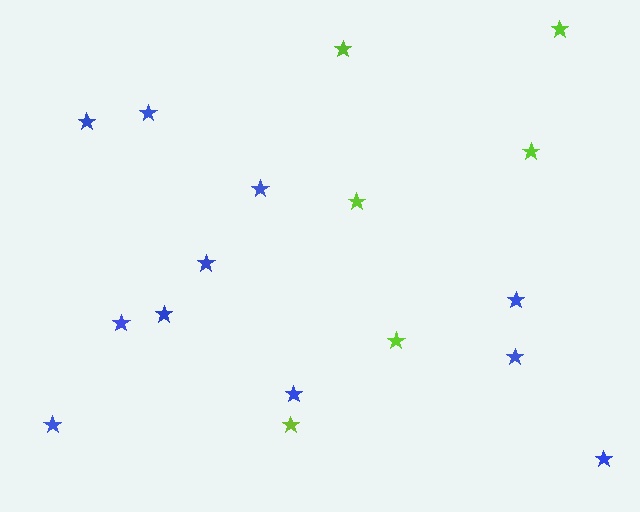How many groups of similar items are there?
There are 2 groups: one group of blue stars (11) and one group of lime stars (6).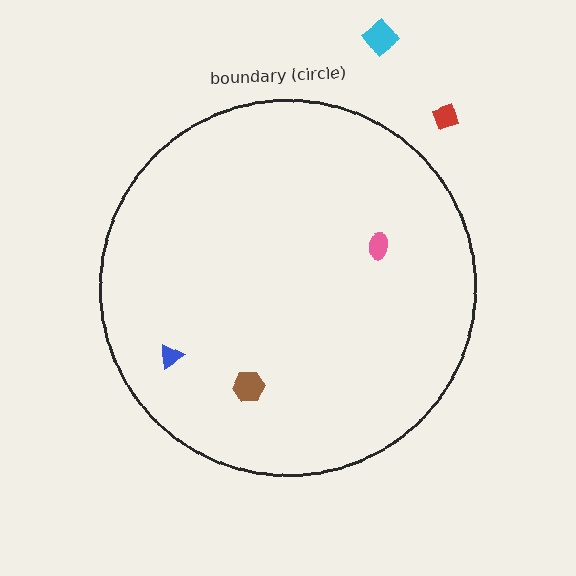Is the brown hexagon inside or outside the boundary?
Inside.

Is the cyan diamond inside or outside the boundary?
Outside.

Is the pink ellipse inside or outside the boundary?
Inside.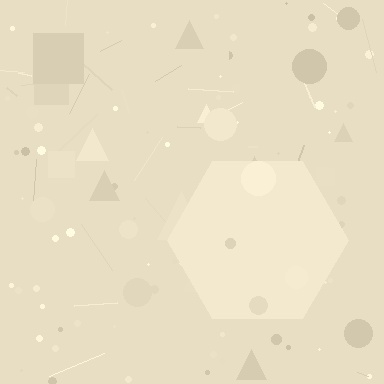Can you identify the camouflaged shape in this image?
The camouflaged shape is a hexagon.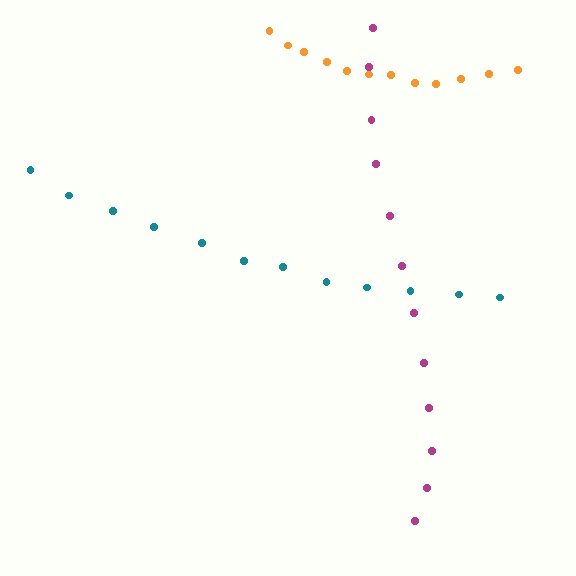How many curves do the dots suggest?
There are 3 distinct paths.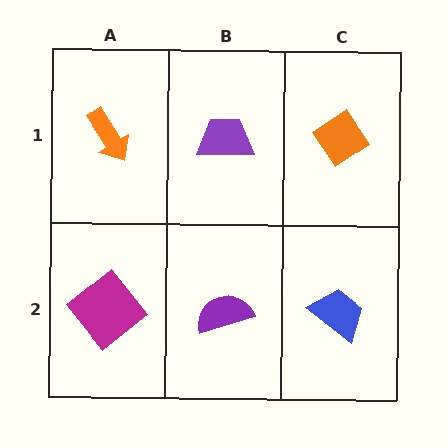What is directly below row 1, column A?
A magenta diamond.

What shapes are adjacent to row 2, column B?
A purple trapezoid (row 1, column B), a magenta diamond (row 2, column A), a blue trapezoid (row 2, column C).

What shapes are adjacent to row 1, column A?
A magenta diamond (row 2, column A), a purple trapezoid (row 1, column B).